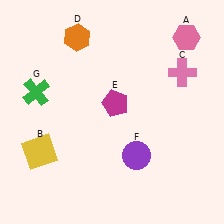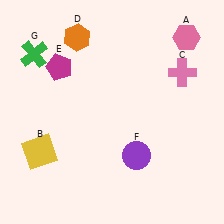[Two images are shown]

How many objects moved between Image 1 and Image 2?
2 objects moved between the two images.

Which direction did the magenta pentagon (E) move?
The magenta pentagon (E) moved left.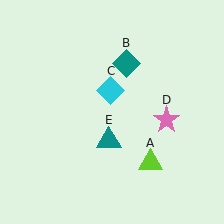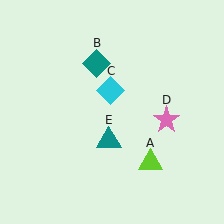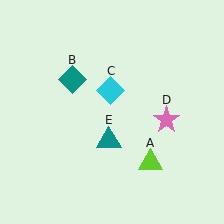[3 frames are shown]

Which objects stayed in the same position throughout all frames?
Lime triangle (object A) and cyan diamond (object C) and pink star (object D) and teal triangle (object E) remained stationary.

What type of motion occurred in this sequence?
The teal diamond (object B) rotated counterclockwise around the center of the scene.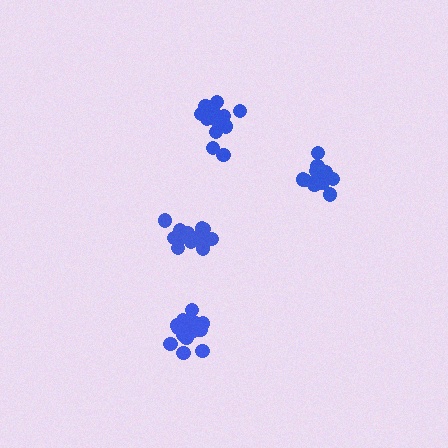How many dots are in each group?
Group 1: 15 dots, Group 2: 15 dots, Group 3: 14 dots, Group 4: 14 dots (58 total).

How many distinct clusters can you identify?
There are 4 distinct clusters.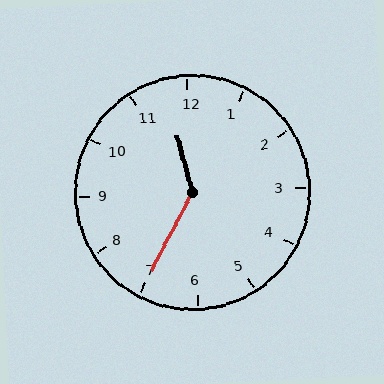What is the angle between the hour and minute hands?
Approximately 138 degrees.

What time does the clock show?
11:35.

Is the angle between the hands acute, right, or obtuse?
It is obtuse.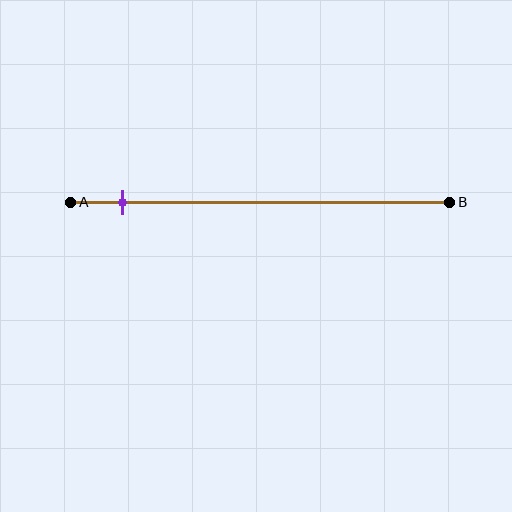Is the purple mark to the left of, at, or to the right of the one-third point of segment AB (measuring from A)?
The purple mark is to the left of the one-third point of segment AB.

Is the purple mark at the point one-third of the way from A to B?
No, the mark is at about 15% from A, not at the 33% one-third point.